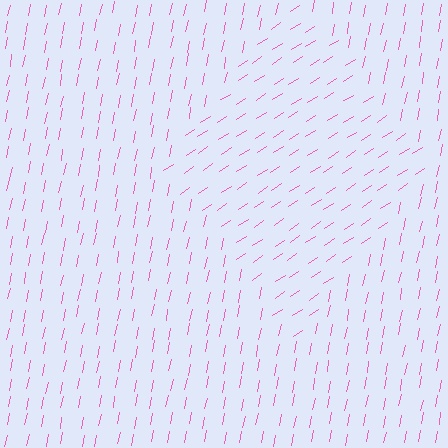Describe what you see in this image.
The image is filled with small pink line segments. A diamond region in the image has lines oriented differently from the surrounding lines, creating a visible texture boundary.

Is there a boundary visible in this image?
Yes, there is a texture boundary formed by a change in line orientation.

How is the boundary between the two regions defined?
The boundary is defined purely by a change in line orientation (approximately 45 degrees difference). All lines are the same color and thickness.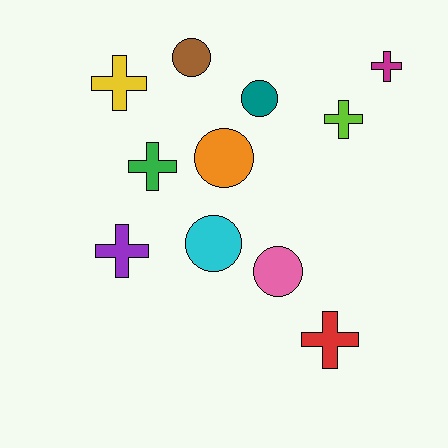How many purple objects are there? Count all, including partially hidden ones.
There is 1 purple object.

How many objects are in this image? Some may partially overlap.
There are 11 objects.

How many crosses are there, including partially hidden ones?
There are 6 crosses.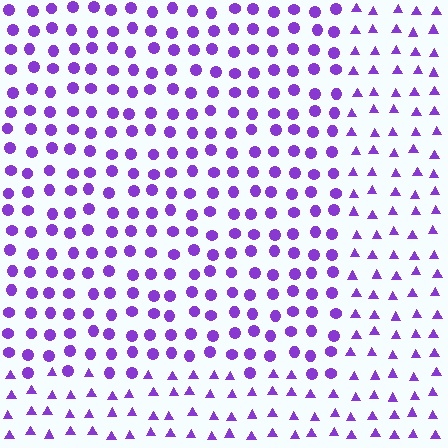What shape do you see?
I see a rectangle.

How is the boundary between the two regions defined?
The boundary is defined by a change in element shape: circles inside vs. triangles outside. All elements share the same color and spacing.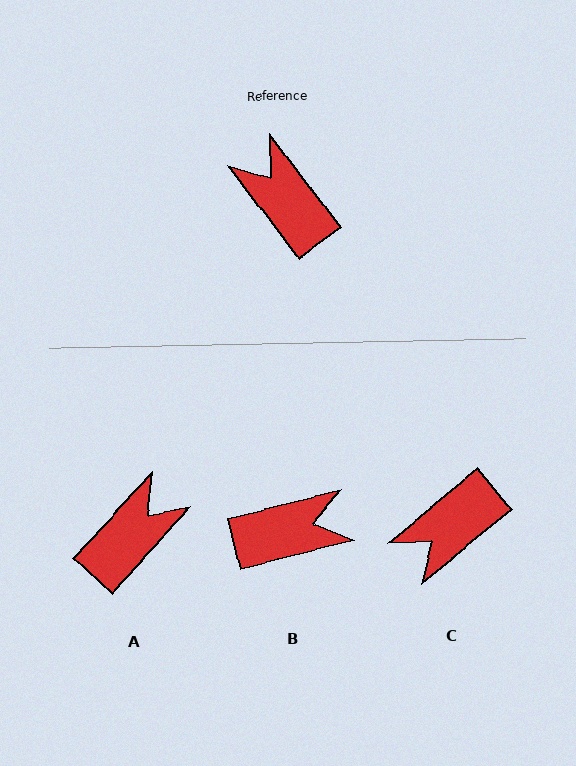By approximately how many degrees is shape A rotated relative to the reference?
Approximately 80 degrees clockwise.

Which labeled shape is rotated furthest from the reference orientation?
B, about 113 degrees away.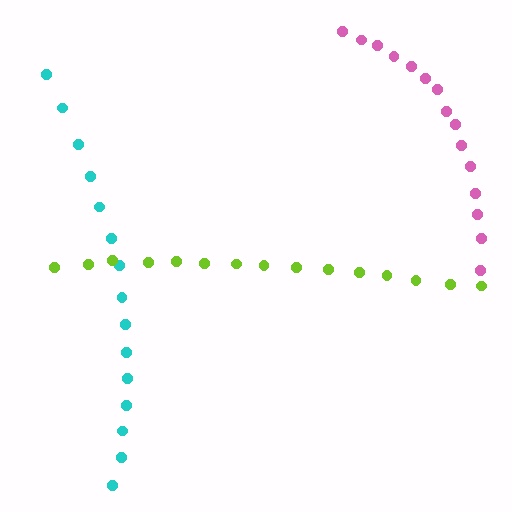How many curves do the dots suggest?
There are 3 distinct paths.